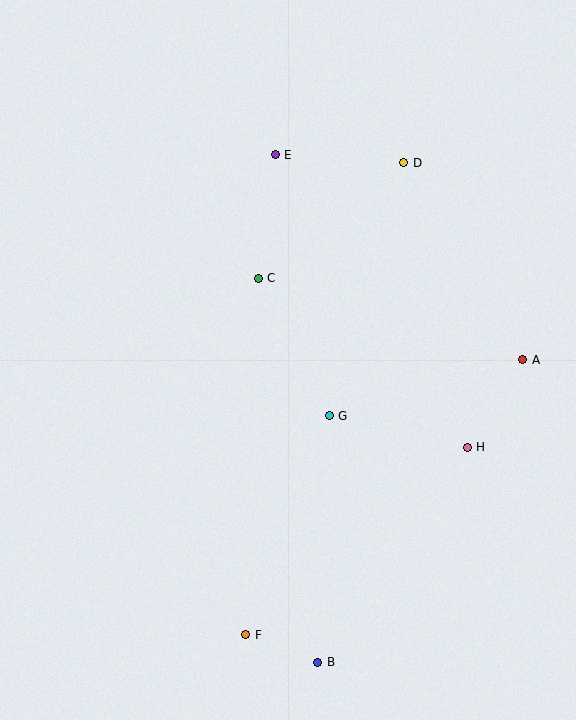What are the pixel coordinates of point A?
Point A is at (523, 360).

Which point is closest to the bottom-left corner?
Point F is closest to the bottom-left corner.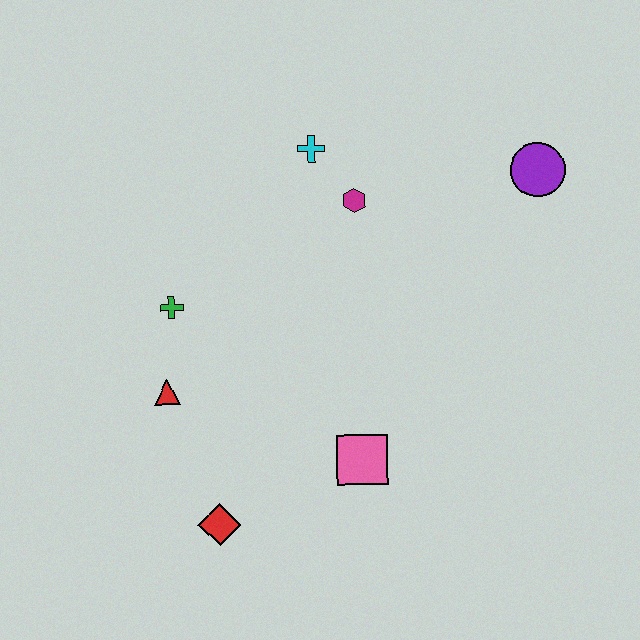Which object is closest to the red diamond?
The red triangle is closest to the red diamond.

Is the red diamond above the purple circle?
No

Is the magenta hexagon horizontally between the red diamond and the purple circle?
Yes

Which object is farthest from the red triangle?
The purple circle is farthest from the red triangle.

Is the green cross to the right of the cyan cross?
No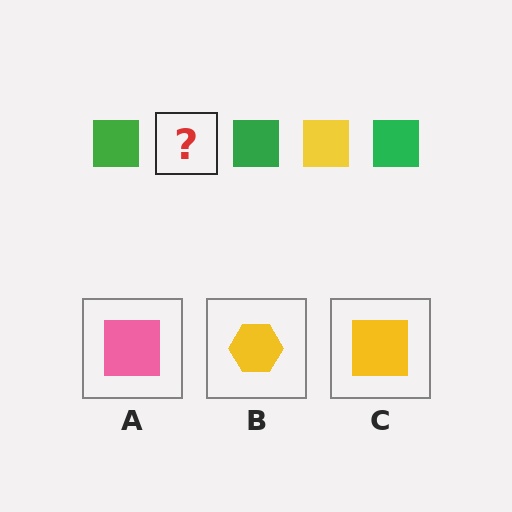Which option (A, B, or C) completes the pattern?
C.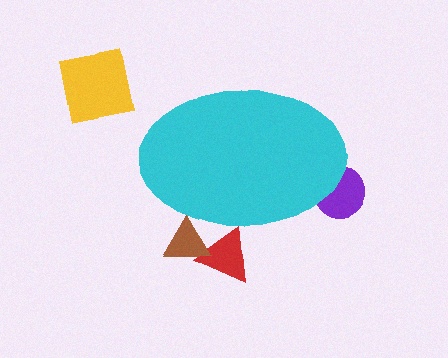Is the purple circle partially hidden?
Yes, the purple circle is partially hidden behind the cyan ellipse.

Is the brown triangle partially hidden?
Yes, the brown triangle is partially hidden behind the cyan ellipse.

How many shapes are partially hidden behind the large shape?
3 shapes are partially hidden.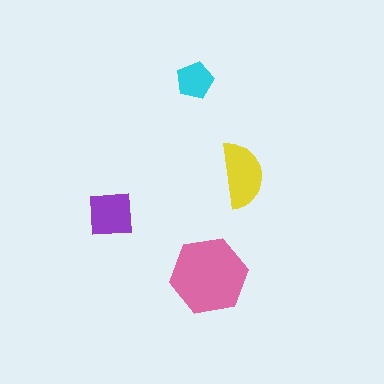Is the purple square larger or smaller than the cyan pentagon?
Larger.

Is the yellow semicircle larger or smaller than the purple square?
Larger.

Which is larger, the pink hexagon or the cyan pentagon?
The pink hexagon.